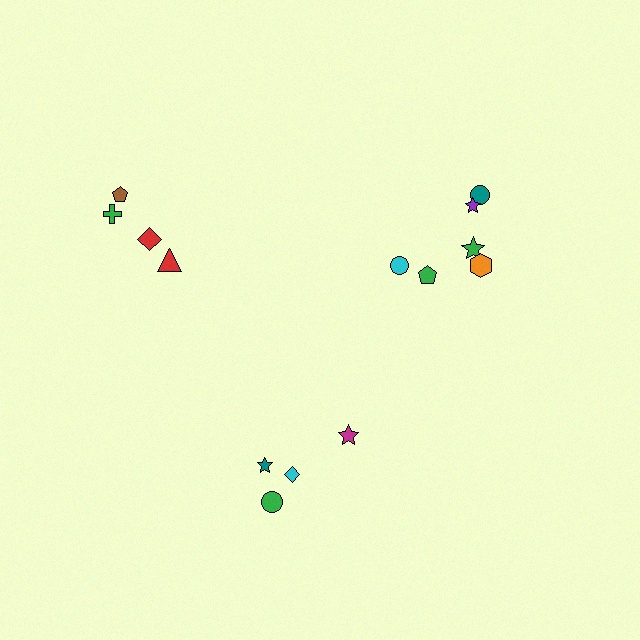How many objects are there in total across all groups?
There are 14 objects.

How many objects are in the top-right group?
There are 6 objects.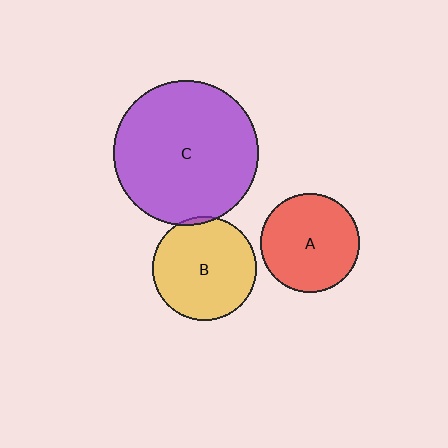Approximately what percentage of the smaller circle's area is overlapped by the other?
Approximately 5%.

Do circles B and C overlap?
Yes.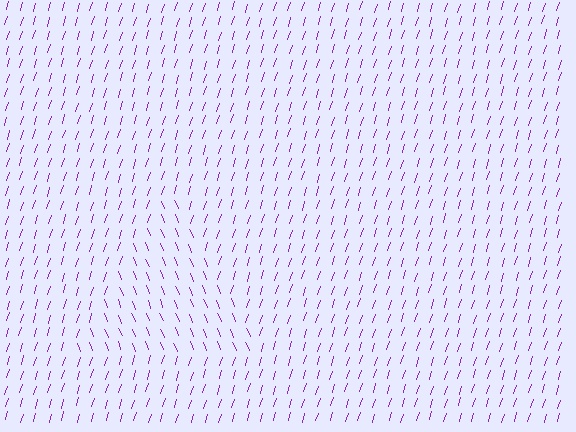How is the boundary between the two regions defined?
The boundary is defined purely by a change in line orientation (approximately 40 degrees difference). All lines are the same color and thickness.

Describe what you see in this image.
The image is filled with small purple line segments. A triangle region in the image has lines oriented differently from the surrounding lines, creating a visible texture boundary.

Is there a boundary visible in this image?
Yes, there is a texture boundary formed by a change in line orientation.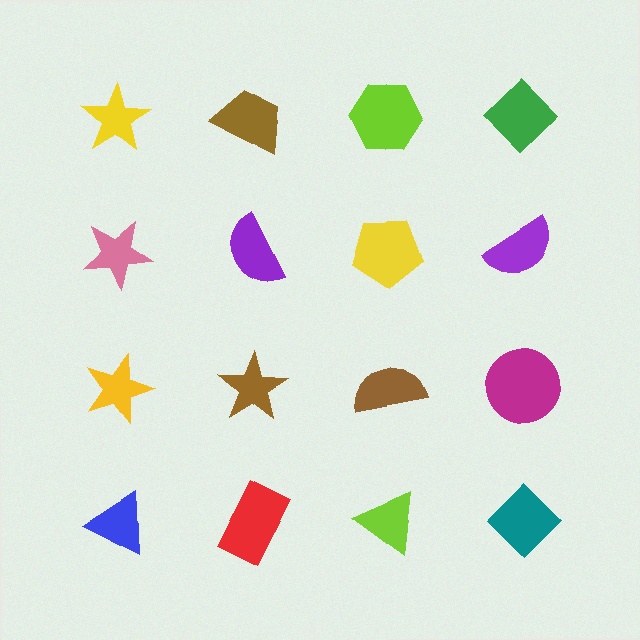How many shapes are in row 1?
4 shapes.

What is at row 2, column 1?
A pink star.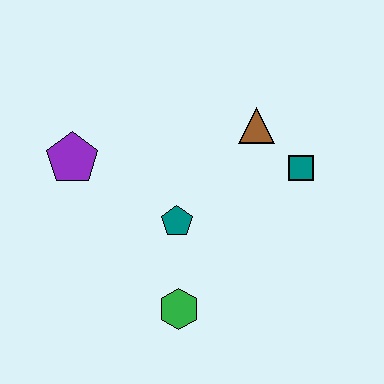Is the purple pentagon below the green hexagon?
No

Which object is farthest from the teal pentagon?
The teal square is farthest from the teal pentagon.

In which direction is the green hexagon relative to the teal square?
The green hexagon is below the teal square.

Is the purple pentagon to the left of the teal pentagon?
Yes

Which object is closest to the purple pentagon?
The teal pentagon is closest to the purple pentagon.